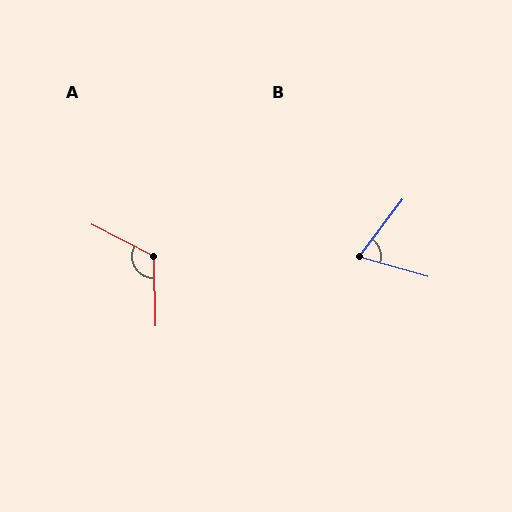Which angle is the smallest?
B, at approximately 69 degrees.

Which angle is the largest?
A, at approximately 118 degrees.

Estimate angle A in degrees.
Approximately 118 degrees.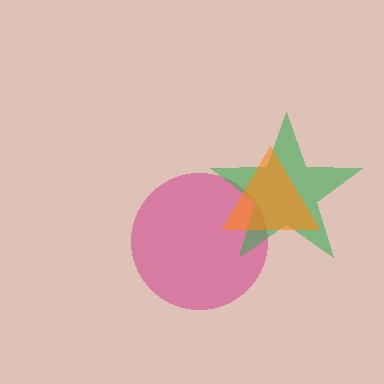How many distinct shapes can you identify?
There are 3 distinct shapes: a magenta circle, a green star, an orange triangle.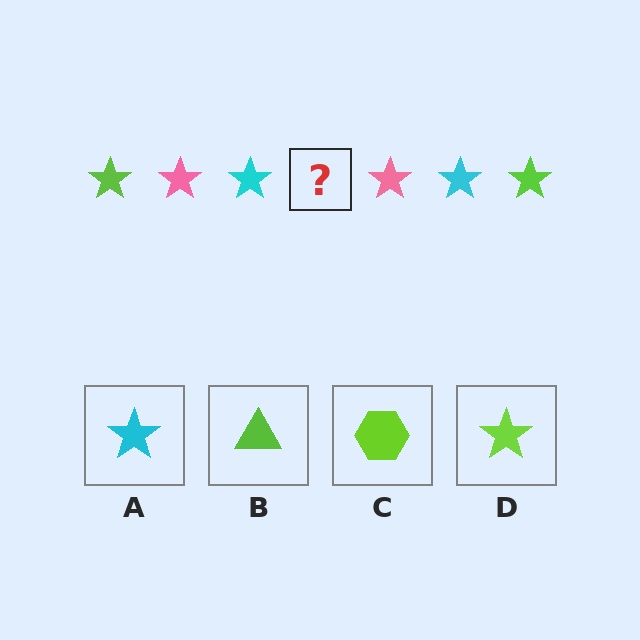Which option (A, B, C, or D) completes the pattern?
D.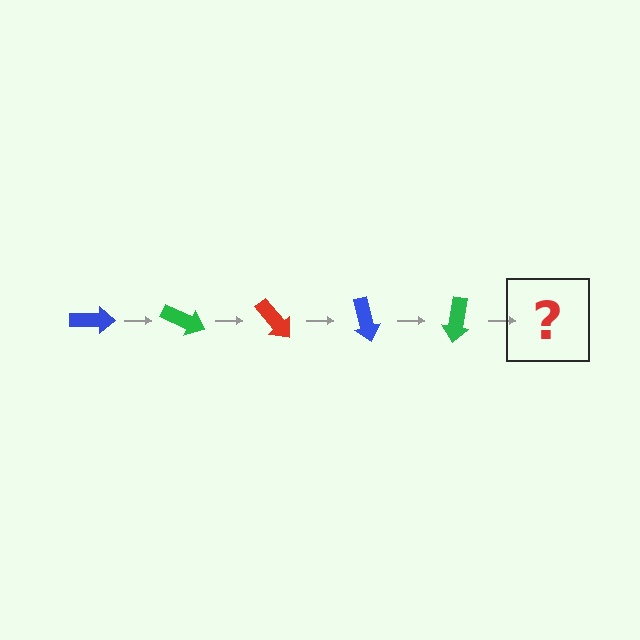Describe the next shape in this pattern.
It should be a red arrow, rotated 125 degrees from the start.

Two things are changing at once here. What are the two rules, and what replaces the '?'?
The two rules are that it rotates 25 degrees each step and the color cycles through blue, green, and red. The '?' should be a red arrow, rotated 125 degrees from the start.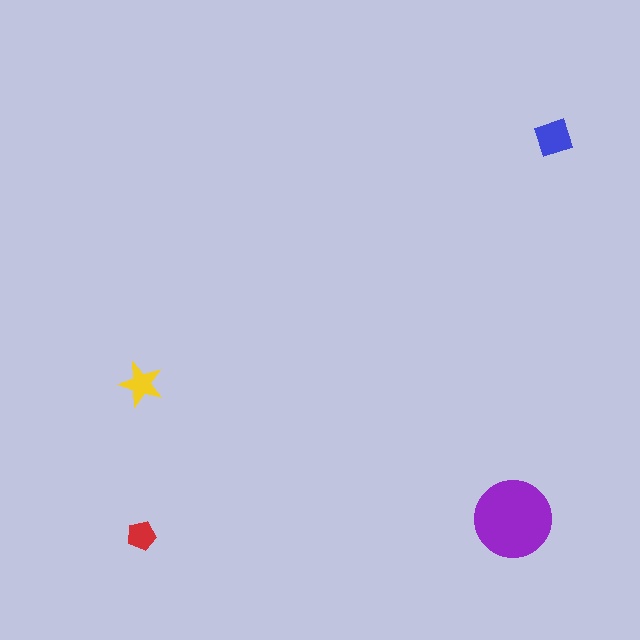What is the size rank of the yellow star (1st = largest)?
3rd.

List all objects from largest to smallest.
The purple circle, the blue square, the yellow star, the red pentagon.